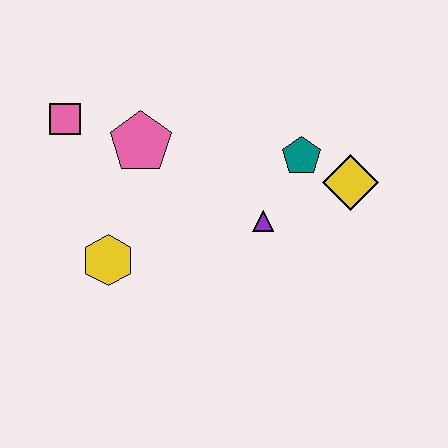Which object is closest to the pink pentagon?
The pink square is closest to the pink pentagon.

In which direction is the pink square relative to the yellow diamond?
The pink square is to the left of the yellow diamond.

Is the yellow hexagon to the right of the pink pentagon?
No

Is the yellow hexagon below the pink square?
Yes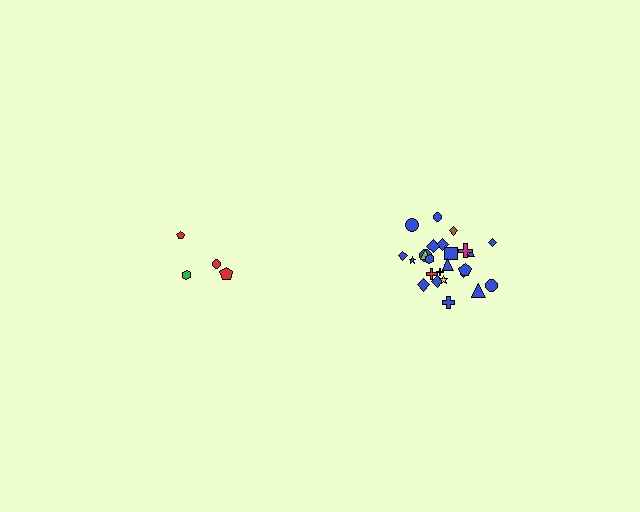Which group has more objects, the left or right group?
The right group.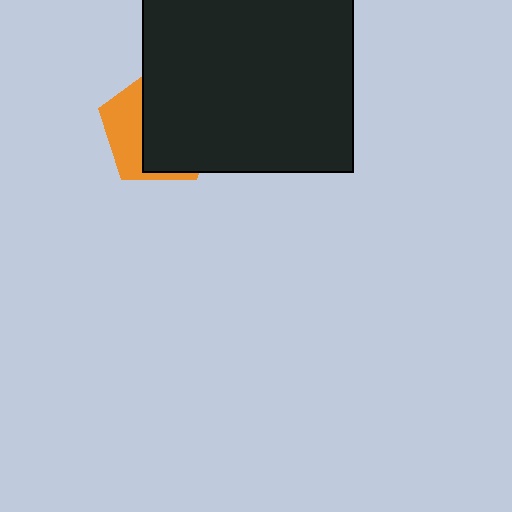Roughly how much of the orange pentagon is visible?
A small part of it is visible (roughly 34%).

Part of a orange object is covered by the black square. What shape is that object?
It is a pentagon.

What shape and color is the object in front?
The object in front is a black square.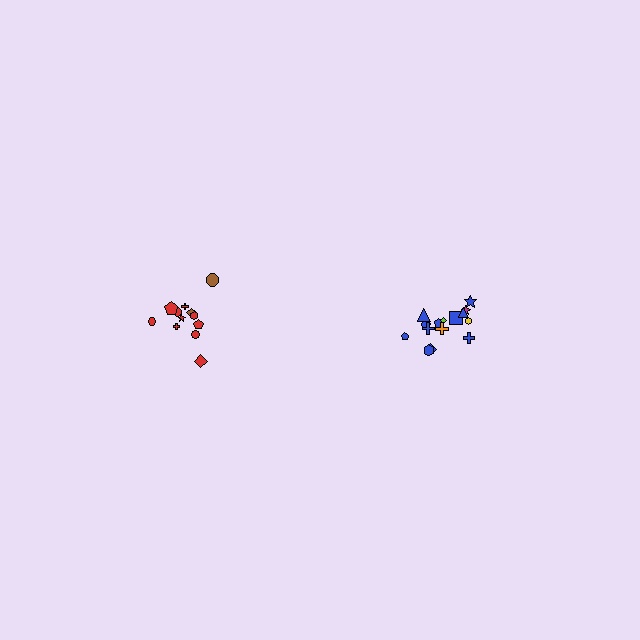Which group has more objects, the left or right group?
The right group.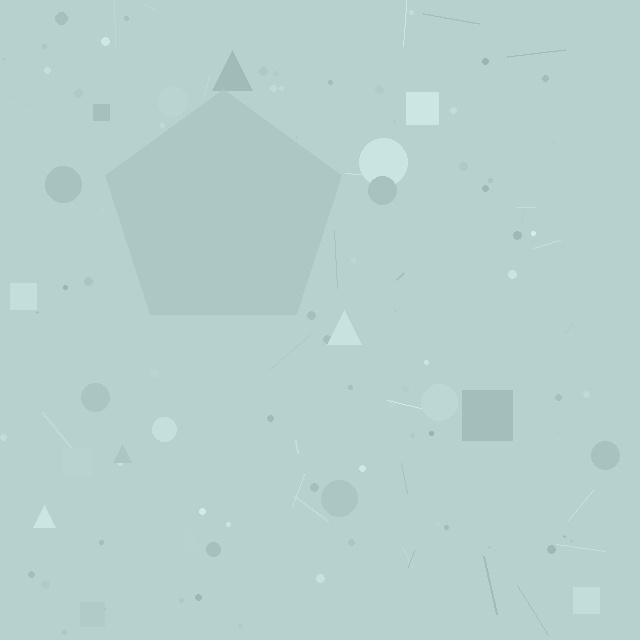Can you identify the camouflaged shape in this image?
The camouflaged shape is a pentagon.